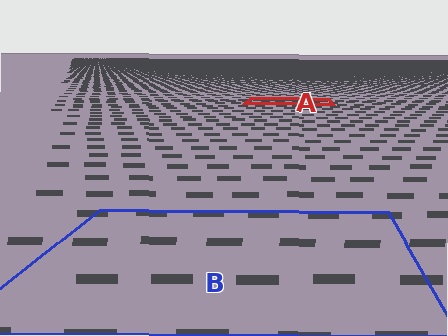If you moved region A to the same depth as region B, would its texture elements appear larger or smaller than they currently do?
They would appear larger. At a closer depth, the same texture elements are projected at a bigger on-screen size.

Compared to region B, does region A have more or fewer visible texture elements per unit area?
Region A has more texture elements per unit area — they are packed more densely because it is farther away.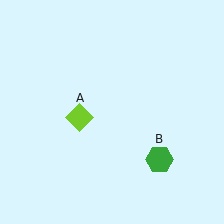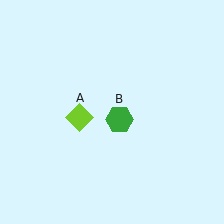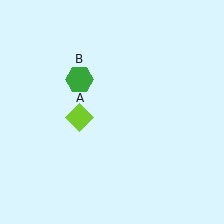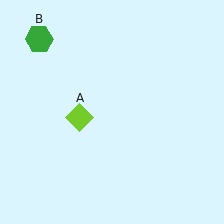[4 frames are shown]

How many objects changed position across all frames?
1 object changed position: green hexagon (object B).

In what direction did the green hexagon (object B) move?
The green hexagon (object B) moved up and to the left.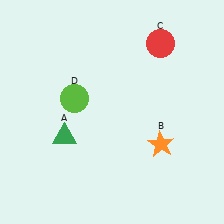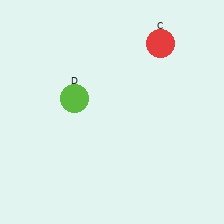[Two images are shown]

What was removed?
The green triangle (A), the orange star (B) were removed in Image 2.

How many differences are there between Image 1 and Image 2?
There are 2 differences between the two images.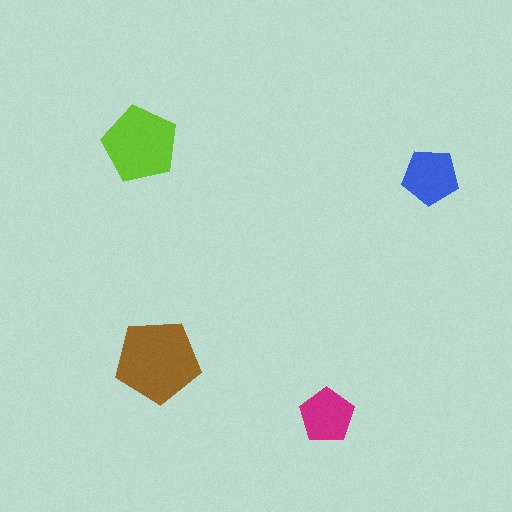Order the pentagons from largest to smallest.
the brown one, the lime one, the blue one, the magenta one.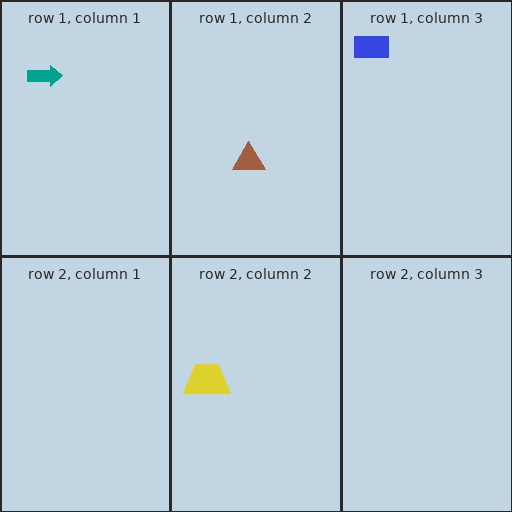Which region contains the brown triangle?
The row 1, column 2 region.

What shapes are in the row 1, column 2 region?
The brown triangle.